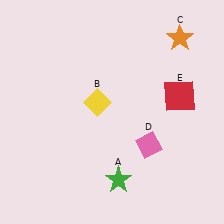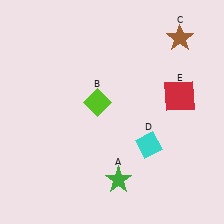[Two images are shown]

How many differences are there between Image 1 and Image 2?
There are 3 differences between the two images.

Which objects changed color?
B changed from yellow to lime. C changed from orange to brown. D changed from pink to cyan.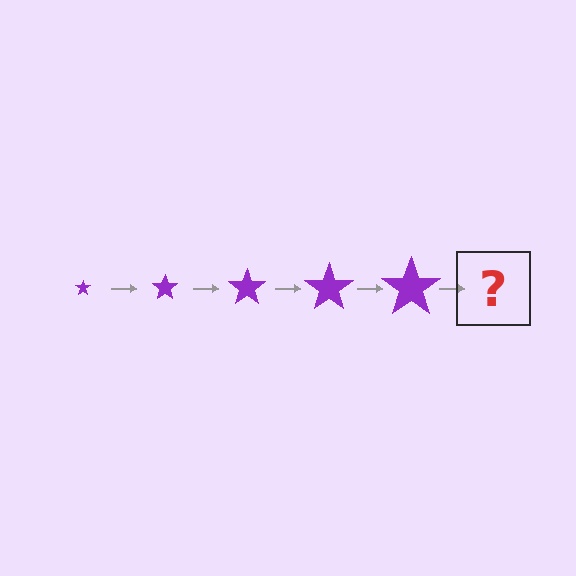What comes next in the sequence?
The next element should be a purple star, larger than the previous one.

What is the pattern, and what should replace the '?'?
The pattern is that the star gets progressively larger each step. The '?' should be a purple star, larger than the previous one.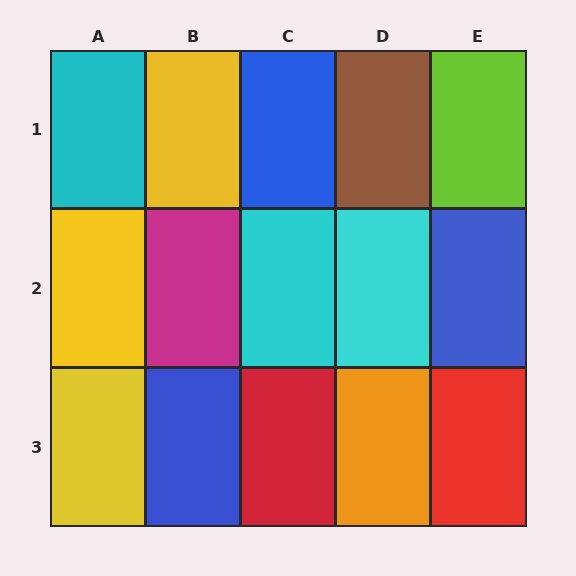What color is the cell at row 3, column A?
Yellow.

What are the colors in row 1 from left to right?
Cyan, yellow, blue, brown, lime.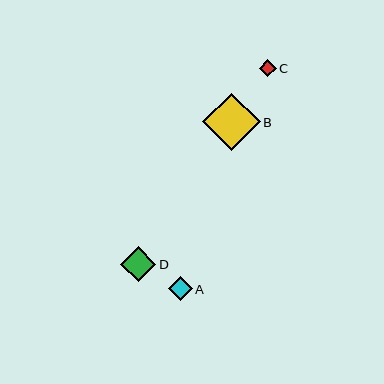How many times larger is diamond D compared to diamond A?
Diamond D is approximately 1.5 times the size of diamond A.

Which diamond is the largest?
Diamond B is the largest with a size of approximately 57 pixels.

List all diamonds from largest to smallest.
From largest to smallest: B, D, A, C.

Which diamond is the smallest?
Diamond C is the smallest with a size of approximately 17 pixels.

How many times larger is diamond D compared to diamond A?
Diamond D is approximately 1.5 times the size of diamond A.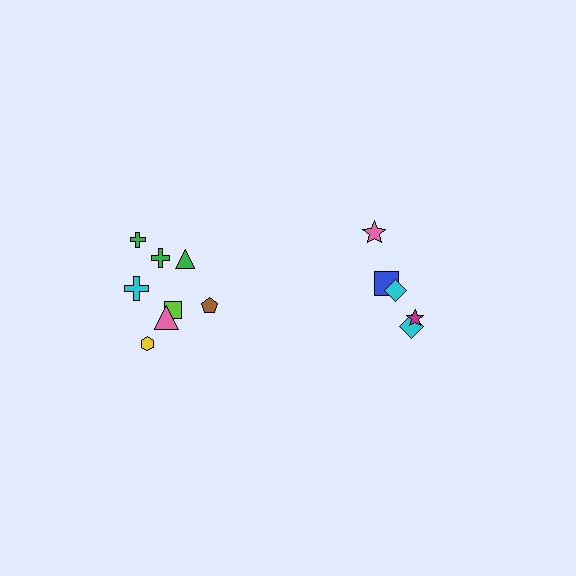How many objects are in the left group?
There are 8 objects.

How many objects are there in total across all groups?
There are 13 objects.